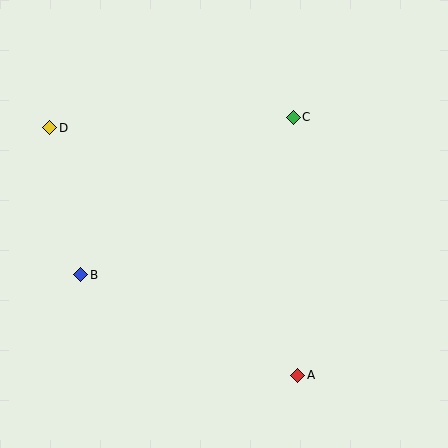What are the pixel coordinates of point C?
Point C is at (293, 118).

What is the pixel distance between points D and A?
The distance between D and A is 351 pixels.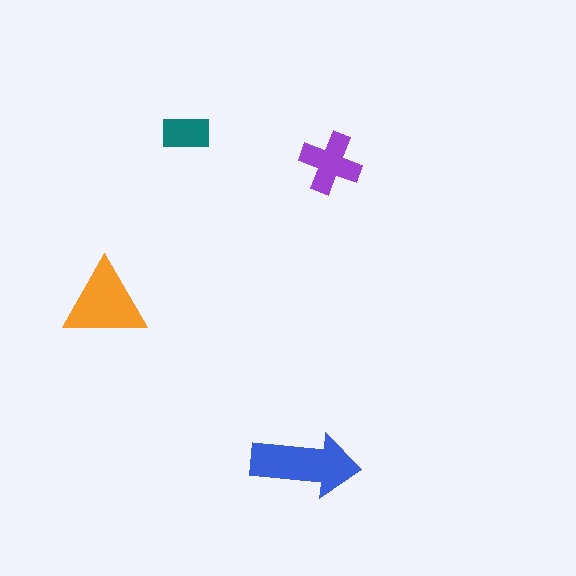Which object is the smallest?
The teal rectangle.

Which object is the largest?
The blue arrow.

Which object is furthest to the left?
The orange triangle is leftmost.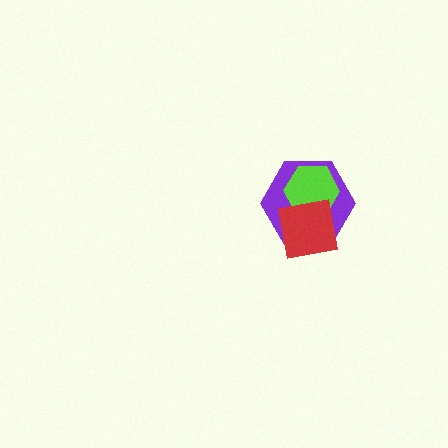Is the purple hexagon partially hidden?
Yes, it is partially covered by another shape.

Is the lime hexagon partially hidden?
Yes, it is partially covered by another shape.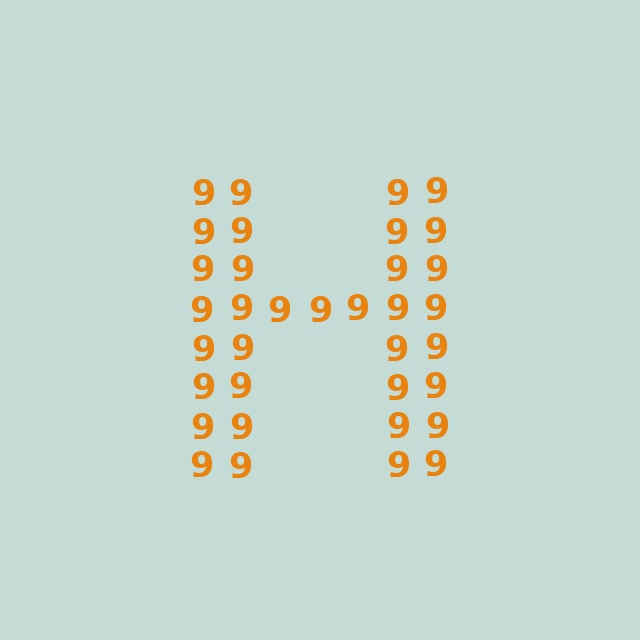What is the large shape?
The large shape is the letter H.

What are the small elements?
The small elements are digit 9's.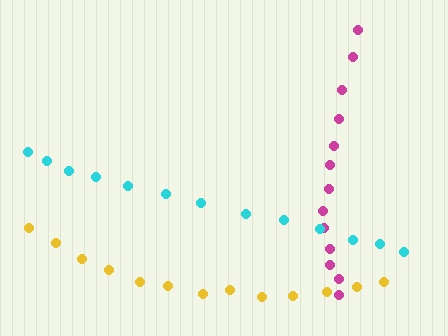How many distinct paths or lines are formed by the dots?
There are 3 distinct paths.